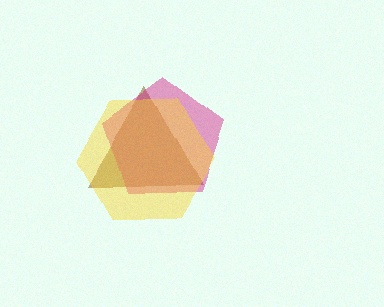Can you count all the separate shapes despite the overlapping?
Yes, there are 3 separate shapes.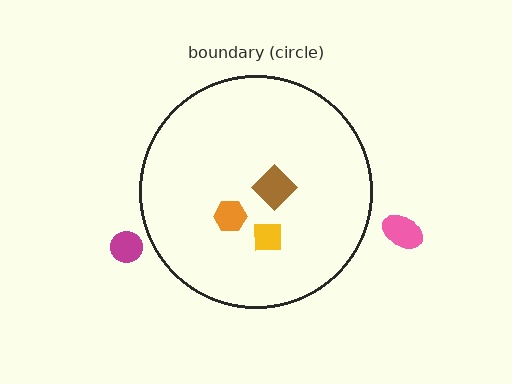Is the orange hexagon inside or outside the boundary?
Inside.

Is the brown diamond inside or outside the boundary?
Inside.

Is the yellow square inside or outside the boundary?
Inside.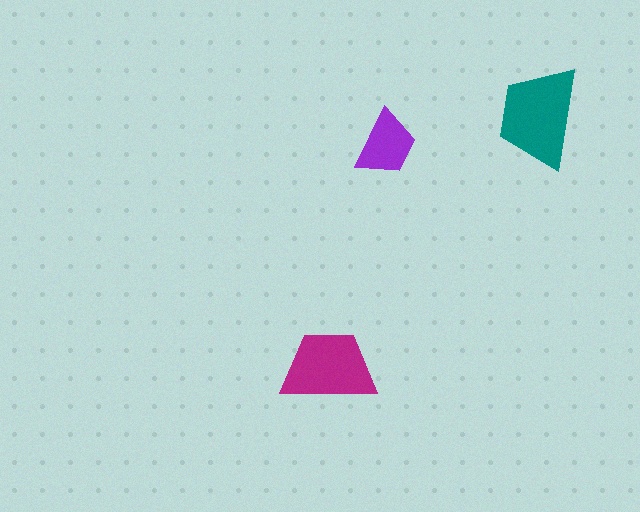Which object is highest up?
The teal trapezoid is topmost.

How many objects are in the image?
There are 3 objects in the image.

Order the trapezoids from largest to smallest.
the teal one, the magenta one, the purple one.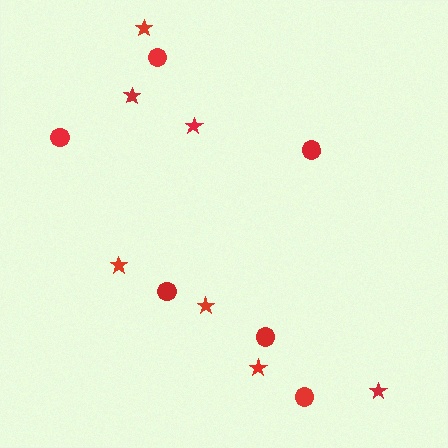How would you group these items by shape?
There are 2 groups: one group of stars (7) and one group of circles (6).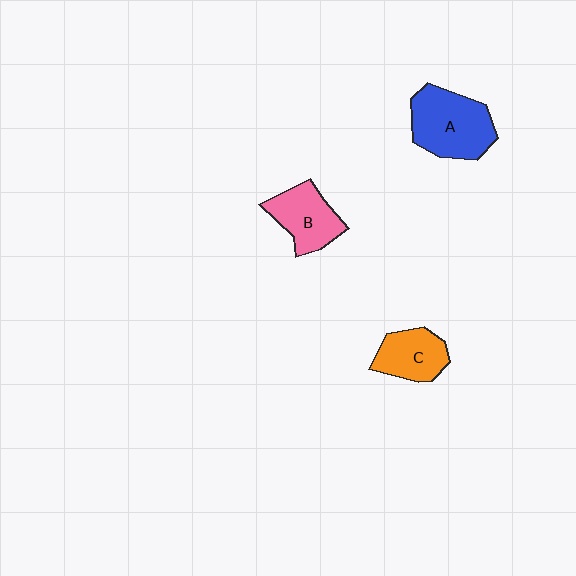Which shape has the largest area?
Shape A (blue).